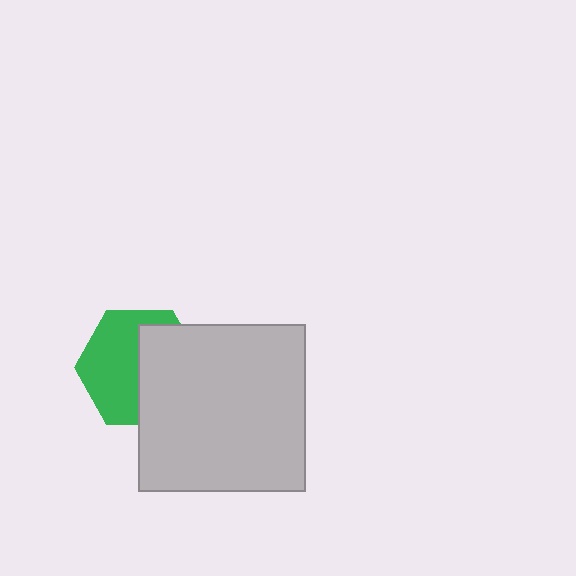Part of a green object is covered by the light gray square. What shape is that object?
It is a hexagon.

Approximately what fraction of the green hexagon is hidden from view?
Roughly 48% of the green hexagon is hidden behind the light gray square.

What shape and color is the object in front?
The object in front is a light gray square.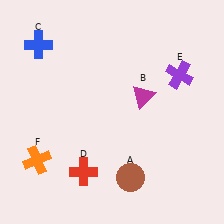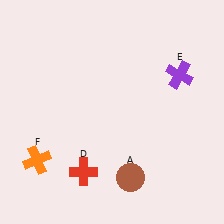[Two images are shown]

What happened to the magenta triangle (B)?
The magenta triangle (B) was removed in Image 2. It was in the top-right area of Image 1.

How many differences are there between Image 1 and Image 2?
There are 2 differences between the two images.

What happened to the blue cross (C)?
The blue cross (C) was removed in Image 2. It was in the top-left area of Image 1.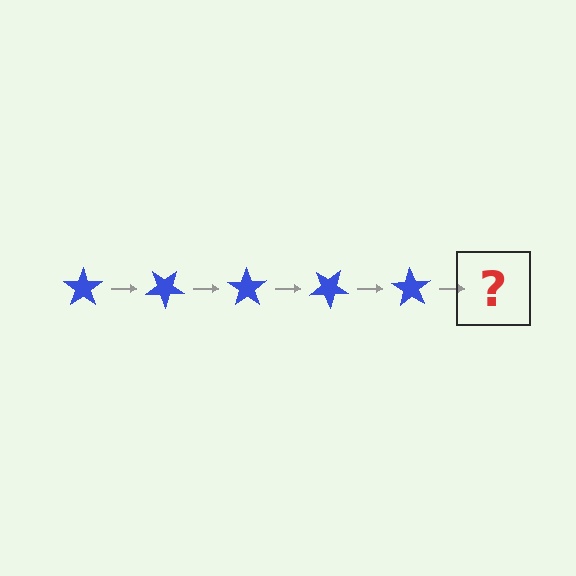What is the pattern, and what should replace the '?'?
The pattern is that the star rotates 35 degrees each step. The '?' should be a blue star rotated 175 degrees.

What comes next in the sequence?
The next element should be a blue star rotated 175 degrees.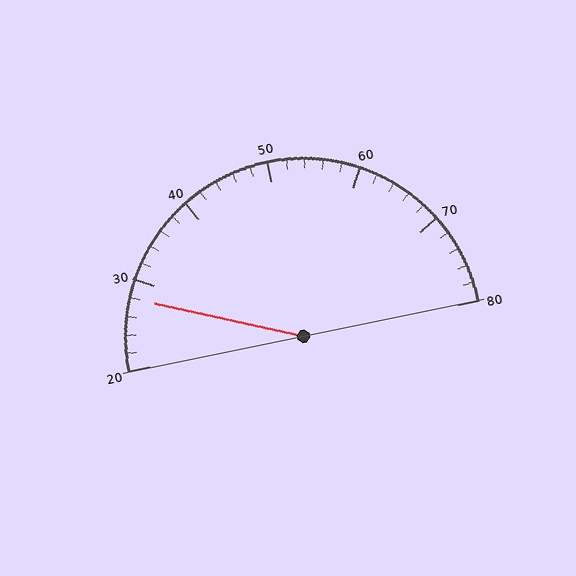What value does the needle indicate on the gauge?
The needle indicates approximately 28.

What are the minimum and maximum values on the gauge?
The gauge ranges from 20 to 80.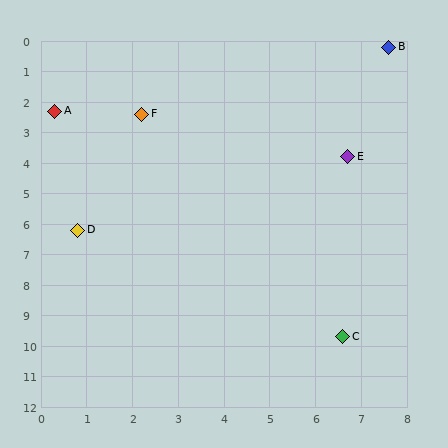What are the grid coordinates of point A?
Point A is at approximately (0.3, 2.3).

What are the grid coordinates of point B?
Point B is at approximately (7.6, 0.2).